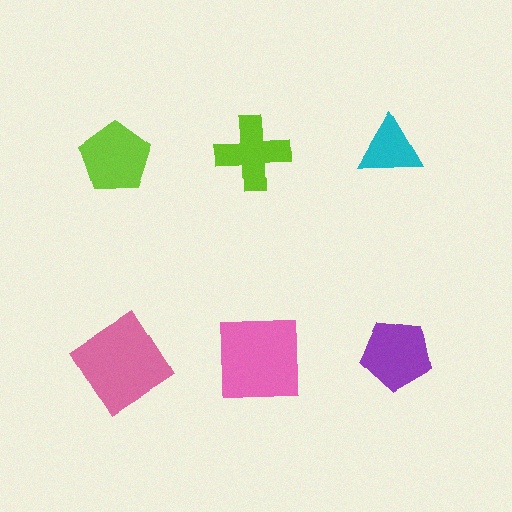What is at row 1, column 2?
A lime cross.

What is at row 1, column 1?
A lime pentagon.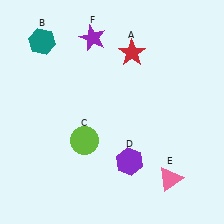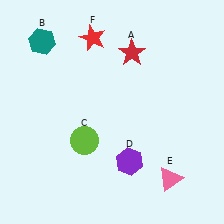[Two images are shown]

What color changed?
The star (F) changed from purple in Image 1 to red in Image 2.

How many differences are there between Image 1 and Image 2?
There is 1 difference between the two images.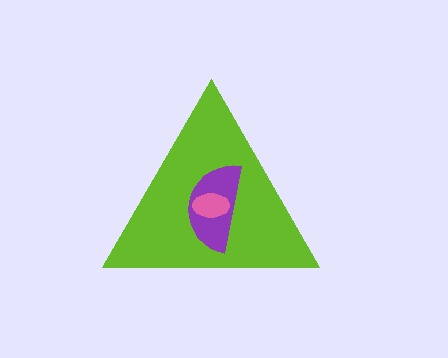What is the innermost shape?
The pink ellipse.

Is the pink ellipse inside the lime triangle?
Yes.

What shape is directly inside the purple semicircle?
The pink ellipse.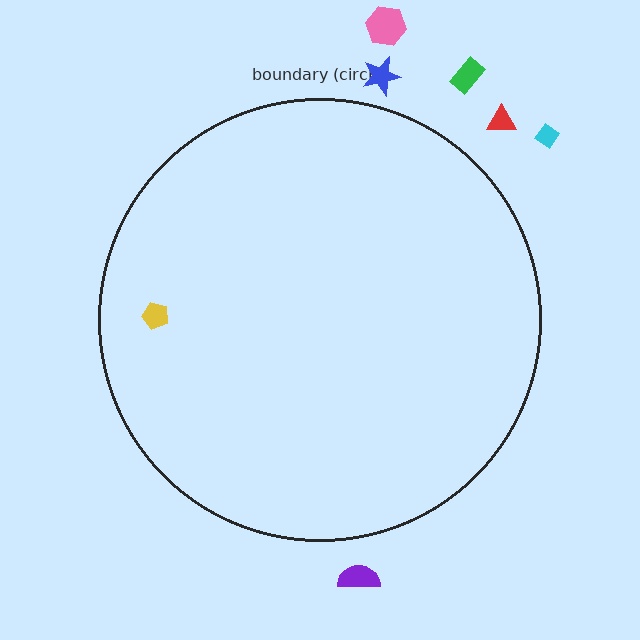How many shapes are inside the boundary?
1 inside, 6 outside.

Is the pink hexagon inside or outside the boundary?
Outside.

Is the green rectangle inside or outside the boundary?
Outside.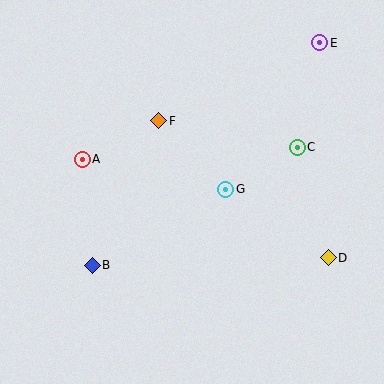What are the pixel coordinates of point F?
Point F is at (159, 121).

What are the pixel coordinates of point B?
Point B is at (92, 265).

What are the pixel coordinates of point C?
Point C is at (297, 147).